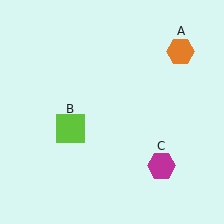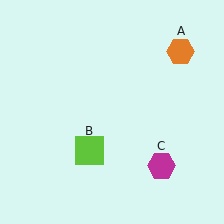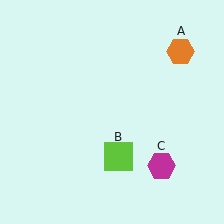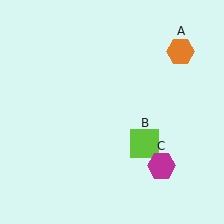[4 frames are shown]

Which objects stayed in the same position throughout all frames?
Orange hexagon (object A) and magenta hexagon (object C) remained stationary.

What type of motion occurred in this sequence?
The lime square (object B) rotated counterclockwise around the center of the scene.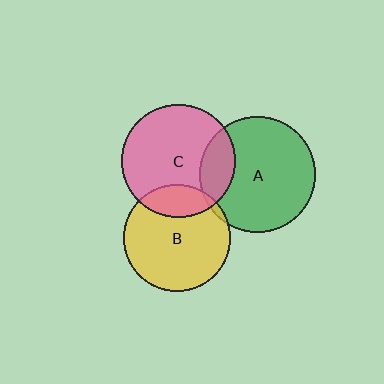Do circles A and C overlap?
Yes.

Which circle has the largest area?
Circle A (green).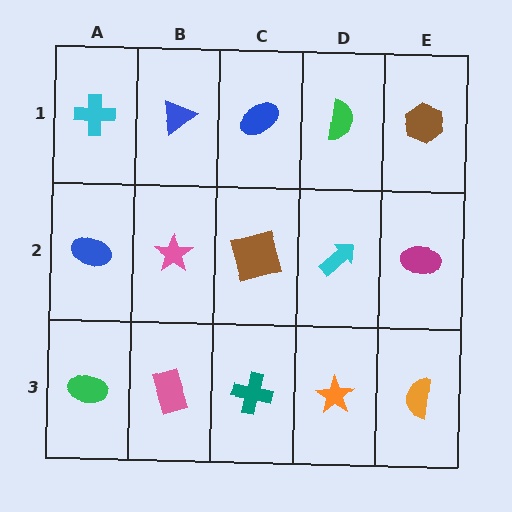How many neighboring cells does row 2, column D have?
4.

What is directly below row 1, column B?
A pink star.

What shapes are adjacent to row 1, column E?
A magenta ellipse (row 2, column E), a green semicircle (row 1, column D).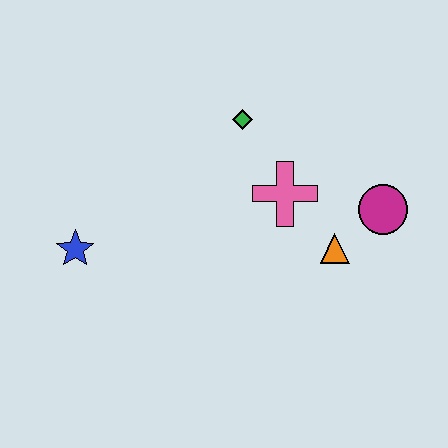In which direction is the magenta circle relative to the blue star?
The magenta circle is to the right of the blue star.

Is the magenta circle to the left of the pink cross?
No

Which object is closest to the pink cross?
The orange triangle is closest to the pink cross.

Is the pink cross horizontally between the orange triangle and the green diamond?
Yes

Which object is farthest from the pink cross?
The blue star is farthest from the pink cross.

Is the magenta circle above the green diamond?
No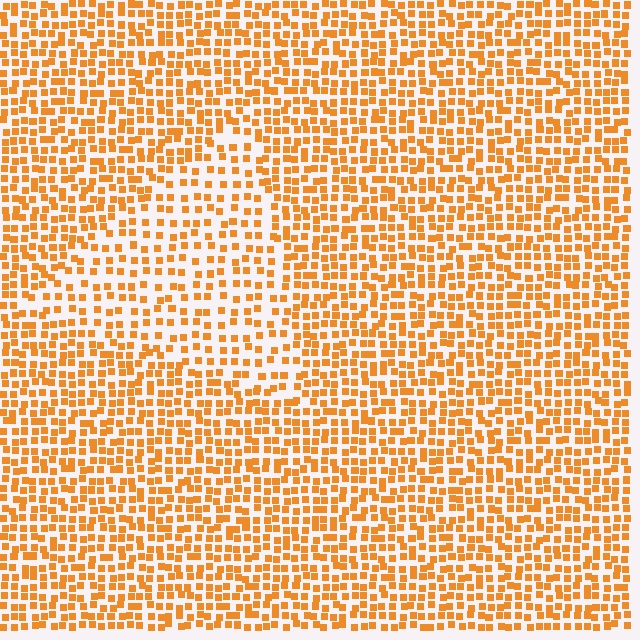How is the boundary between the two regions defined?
The boundary is defined by a change in element density (approximately 1.7x ratio). All elements are the same color, size, and shape.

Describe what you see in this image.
The image contains small orange elements arranged at two different densities. A triangle-shaped region is visible where the elements are less densely packed than the surrounding area.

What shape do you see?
I see a triangle.